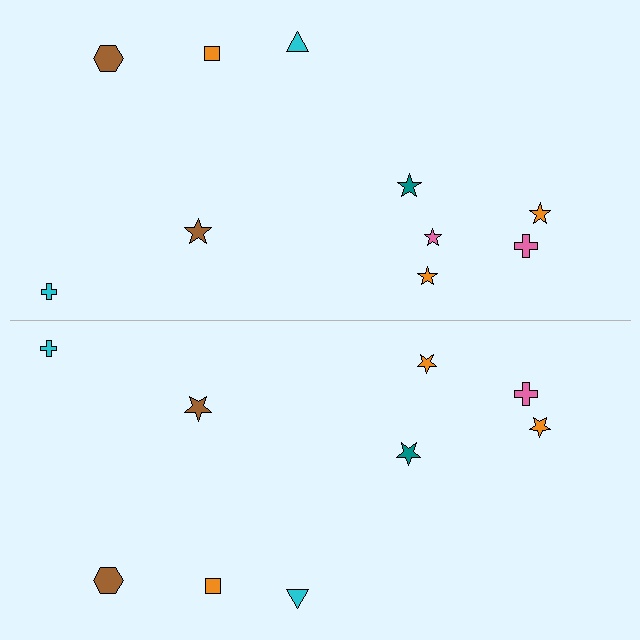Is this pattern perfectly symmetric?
No, the pattern is not perfectly symmetric. A pink star is missing from the bottom side.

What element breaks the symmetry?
A pink star is missing from the bottom side.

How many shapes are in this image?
There are 19 shapes in this image.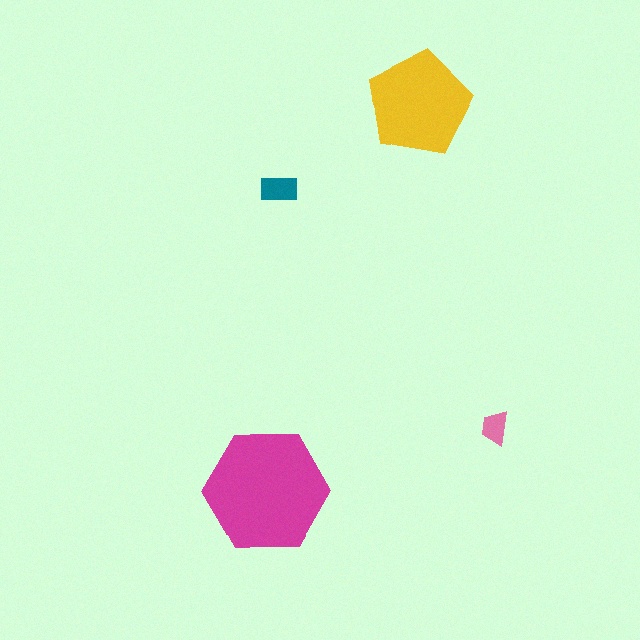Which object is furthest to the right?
The pink trapezoid is rightmost.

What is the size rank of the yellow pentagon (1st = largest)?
2nd.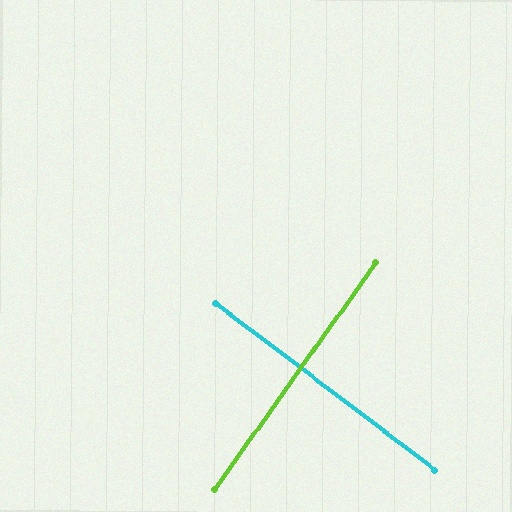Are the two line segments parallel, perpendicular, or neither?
Perpendicular — they meet at approximately 88°.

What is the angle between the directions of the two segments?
Approximately 88 degrees.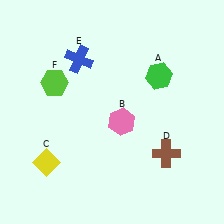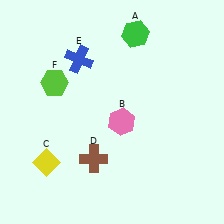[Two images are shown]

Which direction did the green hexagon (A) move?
The green hexagon (A) moved up.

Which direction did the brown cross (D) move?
The brown cross (D) moved left.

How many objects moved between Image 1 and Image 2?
2 objects moved between the two images.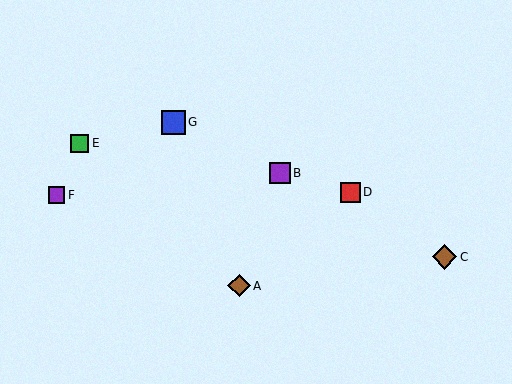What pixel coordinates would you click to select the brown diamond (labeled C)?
Click at (445, 257) to select the brown diamond C.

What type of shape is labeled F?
Shape F is a purple square.